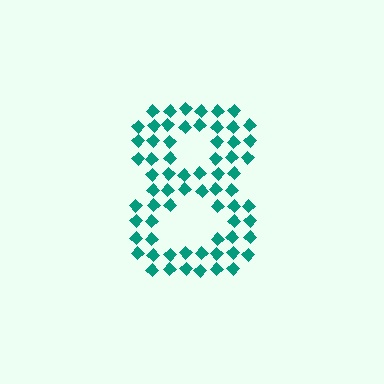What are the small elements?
The small elements are diamonds.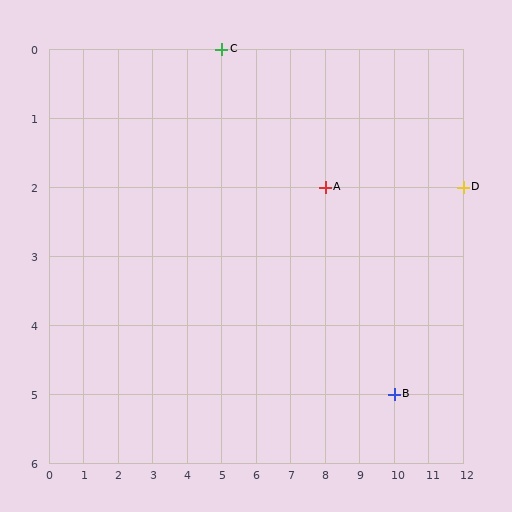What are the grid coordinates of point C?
Point C is at grid coordinates (5, 0).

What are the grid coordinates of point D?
Point D is at grid coordinates (12, 2).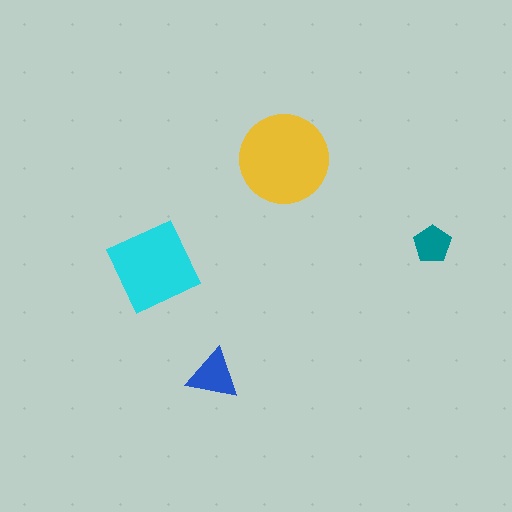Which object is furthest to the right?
The teal pentagon is rightmost.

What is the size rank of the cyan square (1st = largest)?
2nd.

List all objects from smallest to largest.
The teal pentagon, the blue triangle, the cyan square, the yellow circle.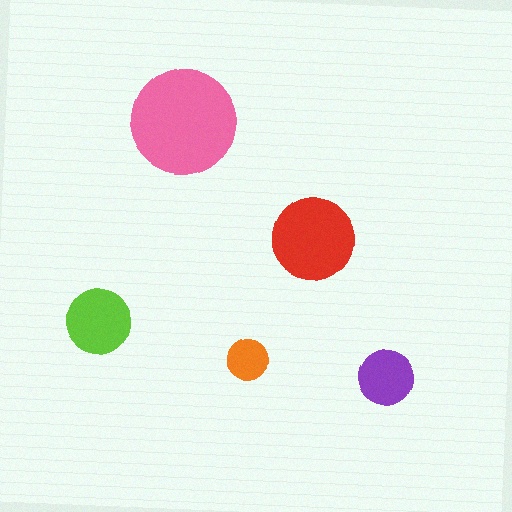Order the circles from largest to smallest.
the pink one, the red one, the lime one, the purple one, the orange one.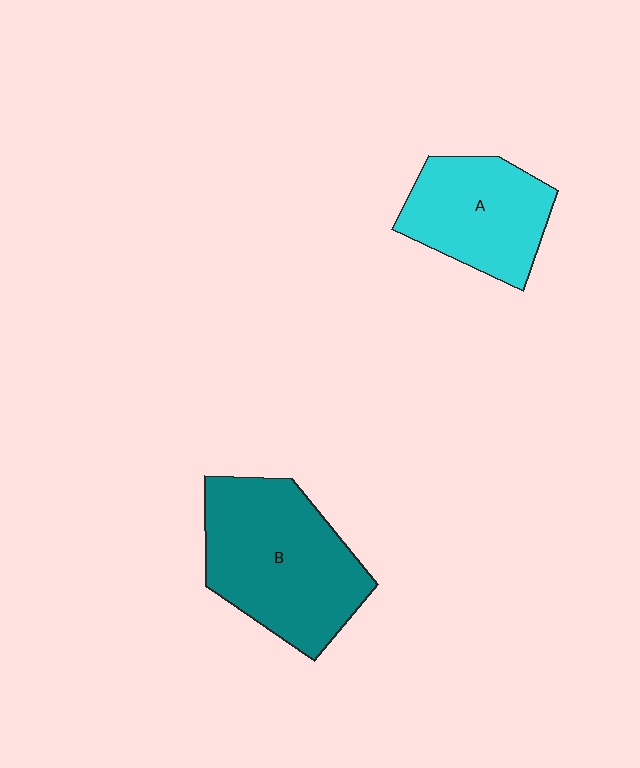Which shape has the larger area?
Shape B (teal).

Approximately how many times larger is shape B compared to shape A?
Approximately 1.4 times.